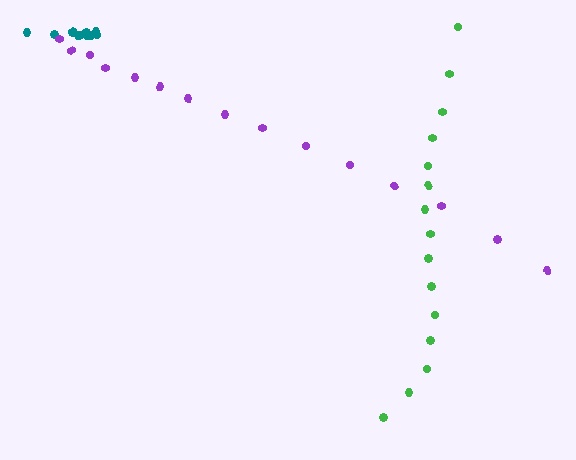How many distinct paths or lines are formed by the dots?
There are 3 distinct paths.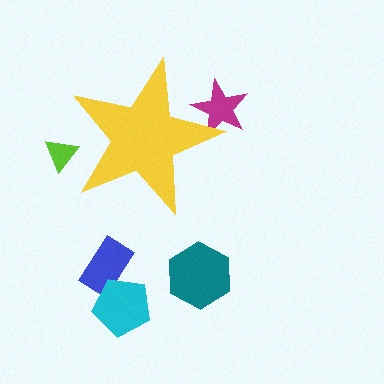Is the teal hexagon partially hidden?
No, the teal hexagon is fully visible.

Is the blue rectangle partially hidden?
No, the blue rectangle is fully visible.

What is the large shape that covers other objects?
A yellow star.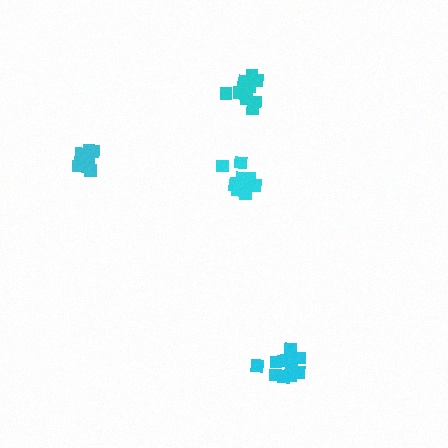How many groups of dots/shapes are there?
There are 4 groups.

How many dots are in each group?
Group 1: 11 dots, Group 2: 12 dots, Group 3: 9 dots, Group 4: 13 dots (45 total).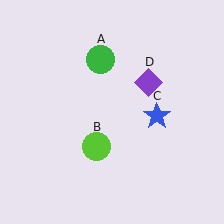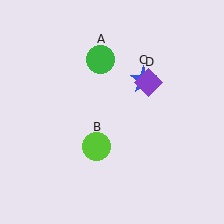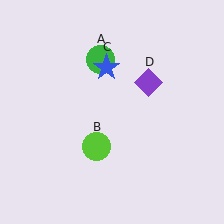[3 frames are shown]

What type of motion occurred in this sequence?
The blue star (object C) rotated counterclockwise around the center of the scene.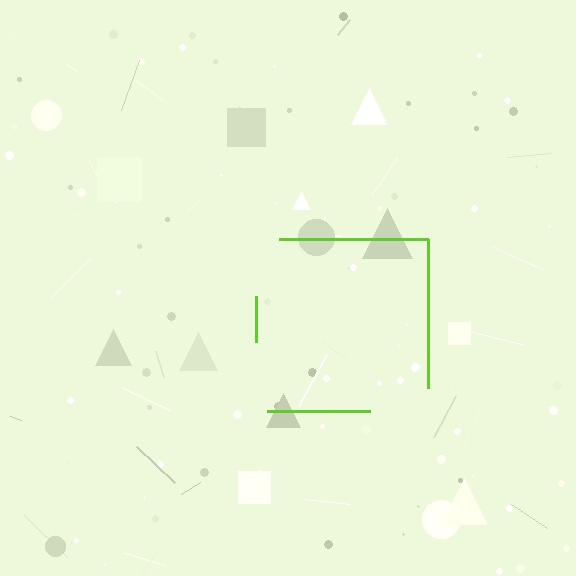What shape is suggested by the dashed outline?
The dashed outline suggests a square.